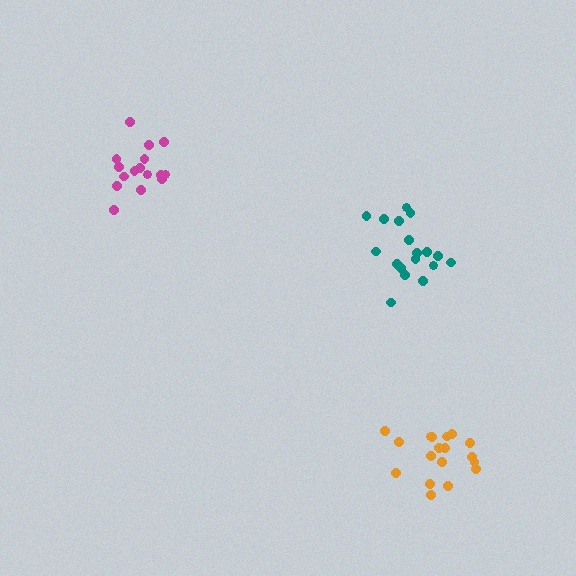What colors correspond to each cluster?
The clusters are colored: teal, orange, magenta.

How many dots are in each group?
Group 1: 18 dots, Group 2: 18 dots, Group 3: 16 dots (52 total).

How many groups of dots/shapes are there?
There are 3 groups.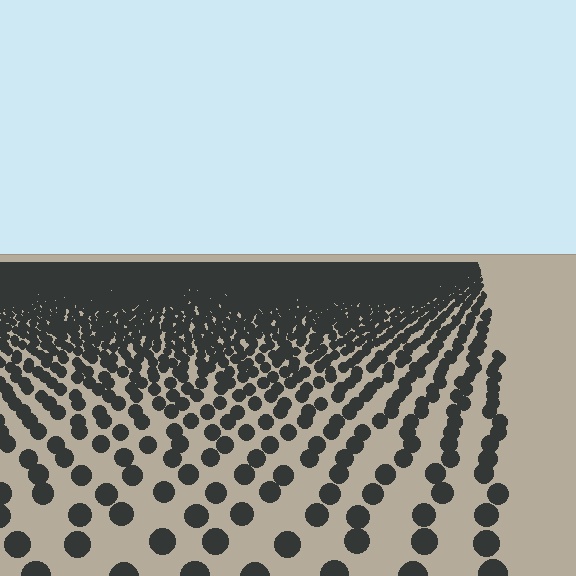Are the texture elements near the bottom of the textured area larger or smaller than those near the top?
Larger. Near the bottom, elements are closer to the viewer and appear at a bigger on-screen size.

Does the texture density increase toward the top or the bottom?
Density increases toward the top.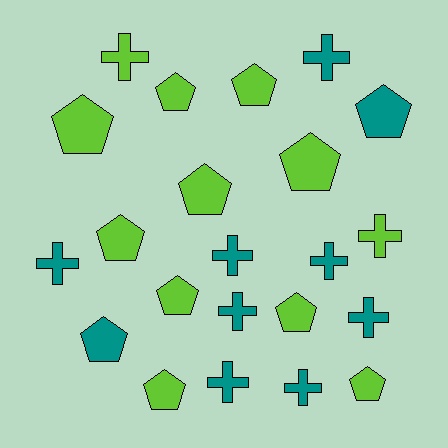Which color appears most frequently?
Lime, with 12 objects.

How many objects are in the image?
There are 22 objects.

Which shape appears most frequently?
Pentagon, with 12 objects.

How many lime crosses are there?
There are 2 lime crosses.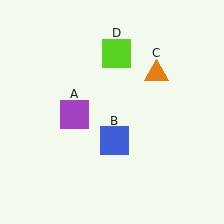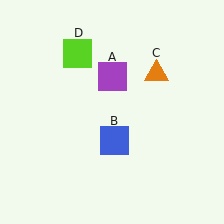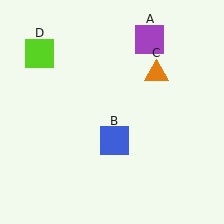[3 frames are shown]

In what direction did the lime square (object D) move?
The lime square (object D) moved left.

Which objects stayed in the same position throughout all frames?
Blue square (object B) and orange triangle (object C) remained stationary.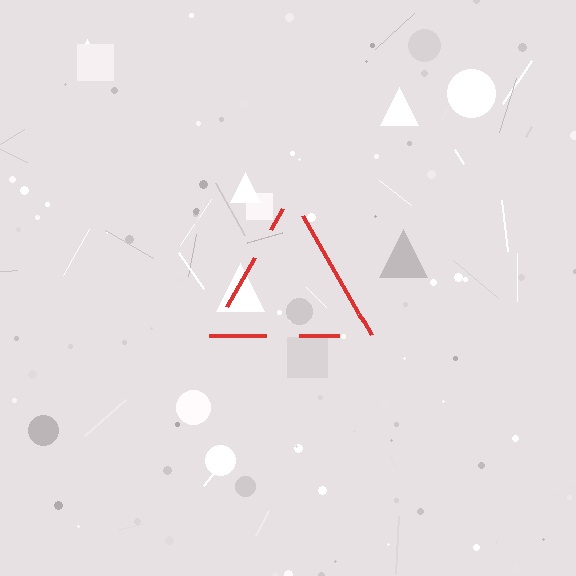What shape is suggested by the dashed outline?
The dashed outline suggests a triangle.